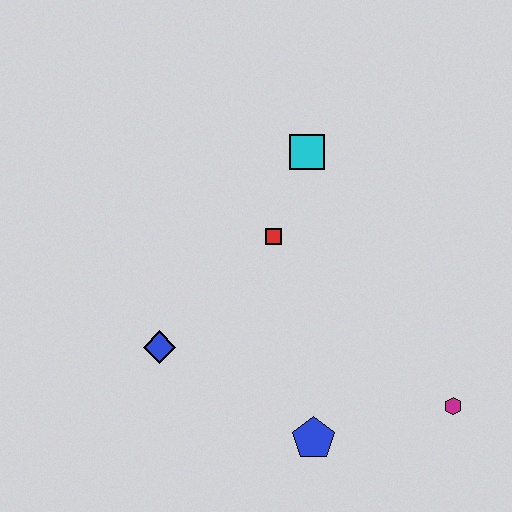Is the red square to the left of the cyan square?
Yes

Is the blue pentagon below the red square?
Yes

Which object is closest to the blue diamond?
The red square is closest to the blue diamond.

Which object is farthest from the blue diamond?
The magenta hexagon is farthest from the blue diamond.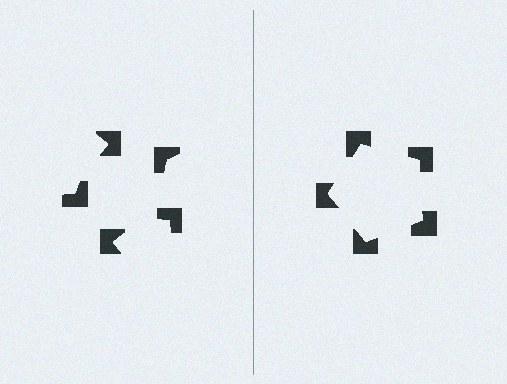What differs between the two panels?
The notched squares are positioned identically on both sides; only the wedge orientations differ. On the right they align to a pentagon; on the left they are misaligned.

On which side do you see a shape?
An illusory pentagon appears on the right side. On the left side the wedge cuts are rotated, so no coherent shape forms.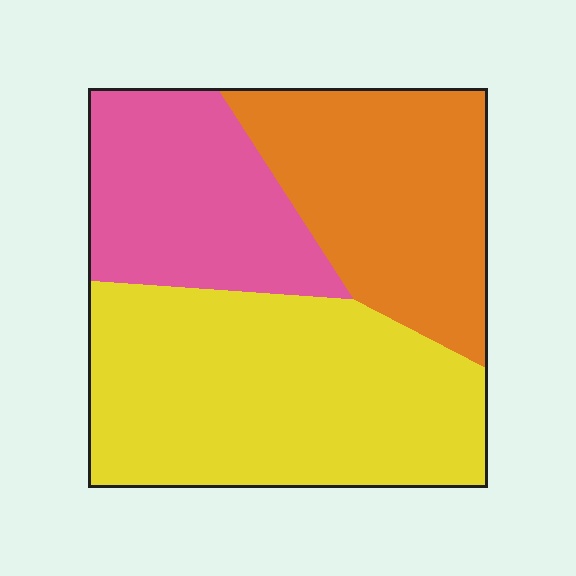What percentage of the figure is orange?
Orange takes up about one third (1/3) of the figure.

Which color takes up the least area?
Pink, at roughly 25%.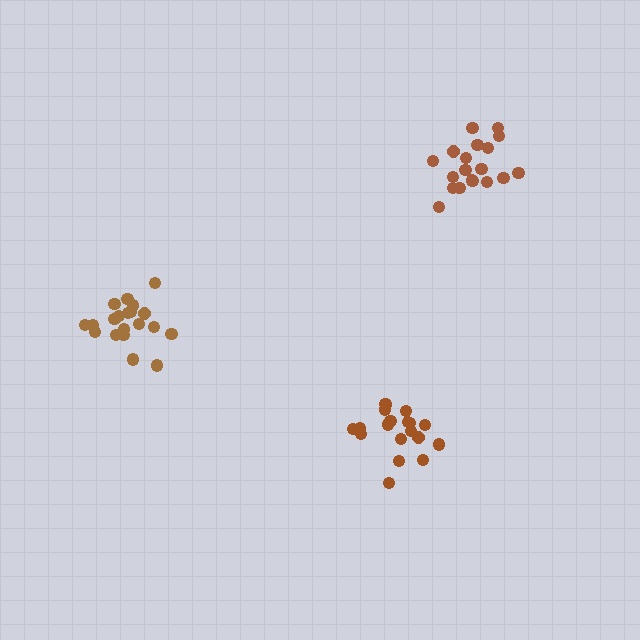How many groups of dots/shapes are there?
There are 3 groups.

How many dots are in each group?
Group 1: 20 dots, Group 2: 19 dots, Group 3: 19 dots (58 total).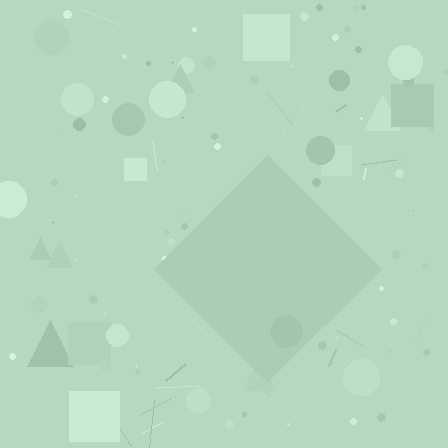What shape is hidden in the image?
A diamond is hidden in the image.